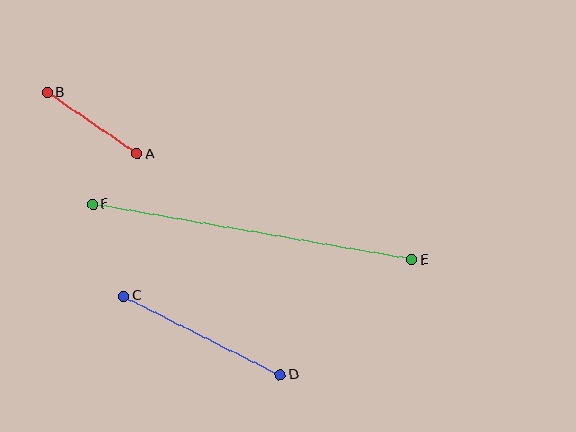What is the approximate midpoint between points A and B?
The midpoint is at approximately (92, 123) pixels.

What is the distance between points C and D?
The distance is approximately 175 pixels.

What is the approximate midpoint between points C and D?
The midpoint is at approximately (202, 336) pixels.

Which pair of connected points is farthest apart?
Points E and F are farthest apart.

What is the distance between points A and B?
The distance is approximately 109 pixels.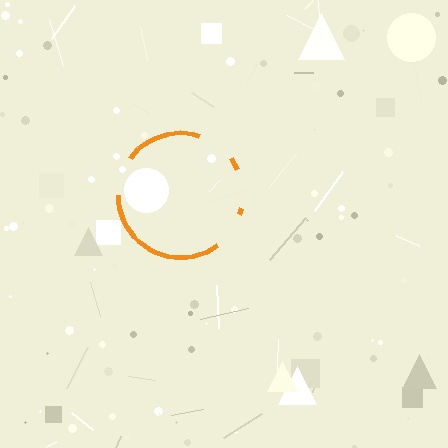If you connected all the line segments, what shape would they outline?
They would outline a circle.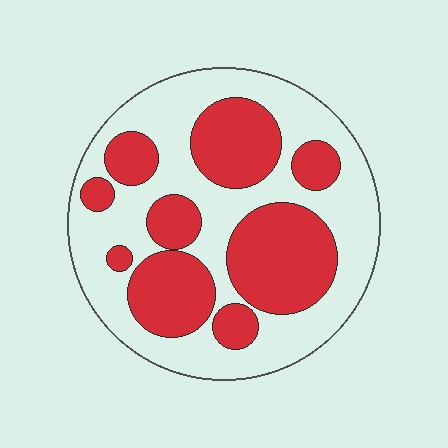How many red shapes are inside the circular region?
9.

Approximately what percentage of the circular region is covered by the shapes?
Approximately 40%.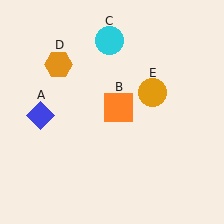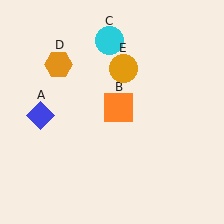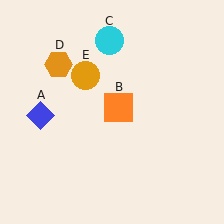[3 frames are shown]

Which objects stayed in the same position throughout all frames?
Blue diamond (object A) and orange square (object B) and cyan circle (object C) and orange hexagon (object D) remained stationary.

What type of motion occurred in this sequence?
The orange circle (object E) rotated counterclockwise around the center of the scene.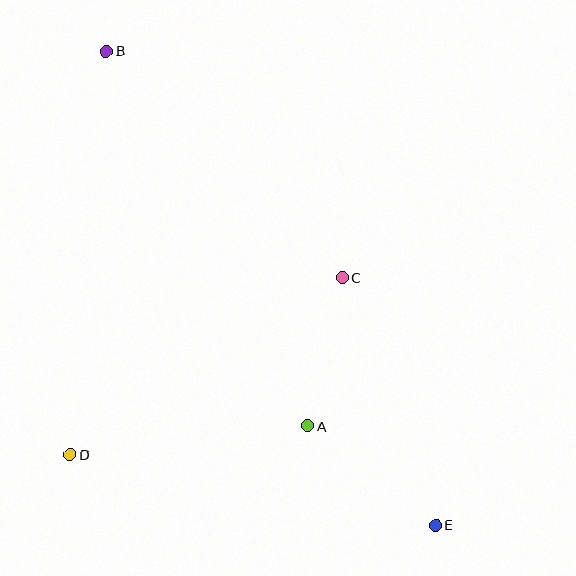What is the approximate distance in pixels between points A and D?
The distance between A and D is approximately 239 pixels.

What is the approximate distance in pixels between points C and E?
The distance between C and E is approximately 265 pixels.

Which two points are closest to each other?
Points A and C are closest to each other.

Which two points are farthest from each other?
Points B and E are farthest from each other.